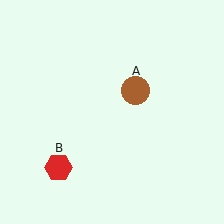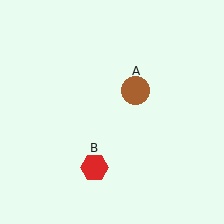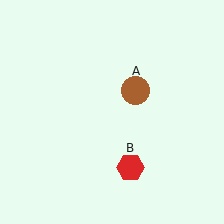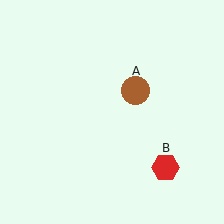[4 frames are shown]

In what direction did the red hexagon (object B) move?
The red hexagon (object B) moved right.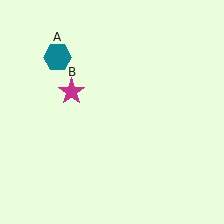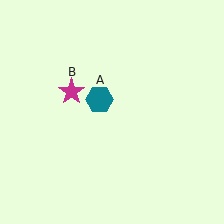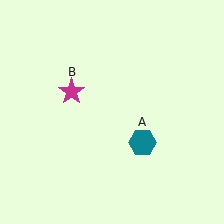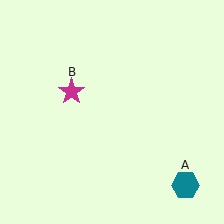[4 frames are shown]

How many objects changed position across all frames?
1 object changed position: teal hexagon (object A).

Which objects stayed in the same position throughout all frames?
Magenta star (object B) remained stationary.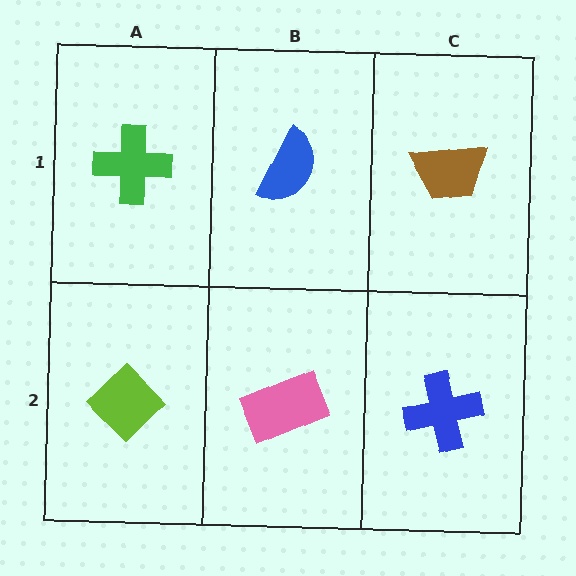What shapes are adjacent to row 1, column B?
A pink rectangle (row 2, column B), a green cross (row 1, column A), a brown trapezoid (row 1, column C).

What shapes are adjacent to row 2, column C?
A brown trapezoid (row 1, column C), a pink rectangle (row 2, column B).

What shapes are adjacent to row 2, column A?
A green cross (row 1, column A), a pink rectangle (row 2, column B).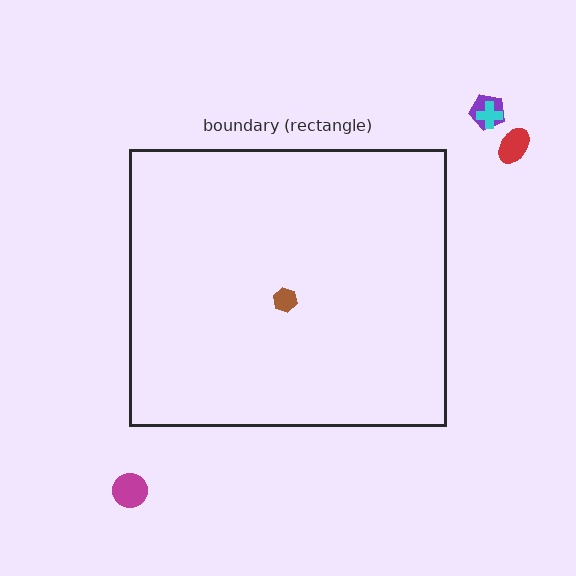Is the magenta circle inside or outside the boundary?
Outside.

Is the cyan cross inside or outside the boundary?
Outside.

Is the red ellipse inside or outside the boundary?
Outside.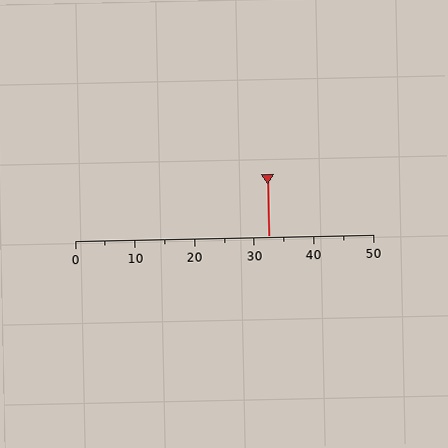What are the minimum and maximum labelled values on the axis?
The axis runs from 0 to 50.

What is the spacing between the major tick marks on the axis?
The major ticks are spaced 10 apart.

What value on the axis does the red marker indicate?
The marker indicates approximately 32.5.